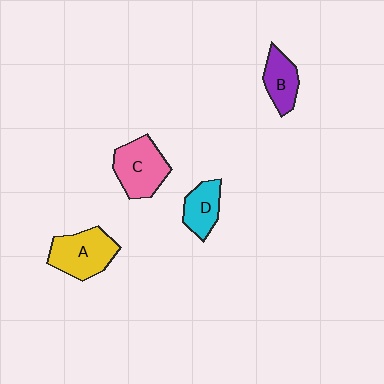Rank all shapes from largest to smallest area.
From largest to smallest: A (yellow), C (pink), D (cyan), B (purple).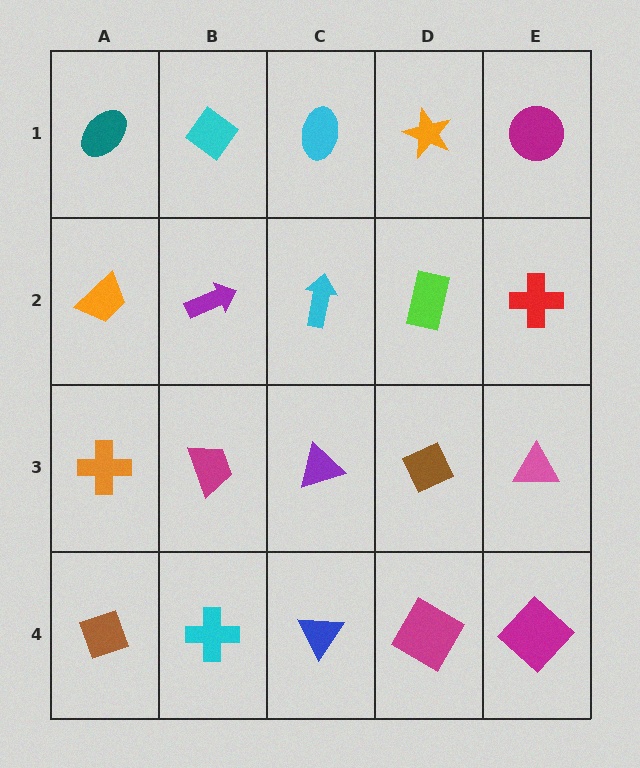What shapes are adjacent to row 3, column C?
A cyan arrow (row 2, column C), a blue triangle (row 4, column C), a magenta trapezoid (row 3, column B), a brown diamond (row 3, column D).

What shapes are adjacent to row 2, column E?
A magenta circle (row 1, column E), a pink triangle (row 3, column E), a lime rectangle (row 2, column D).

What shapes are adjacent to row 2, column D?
An orange star (row 1, column D), a brown diamond (row 3, column D), a cyan arrow (row 2, column C), a red cross (row 2, column E).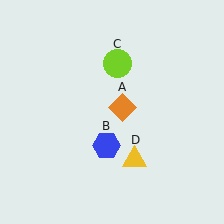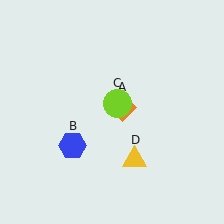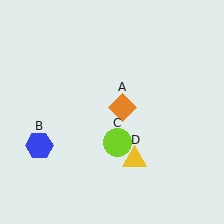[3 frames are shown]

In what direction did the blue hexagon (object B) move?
The blue hexagon (object B) moved left.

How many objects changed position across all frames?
2 objects changed position: blue hexagon (object B), lime circle (object C).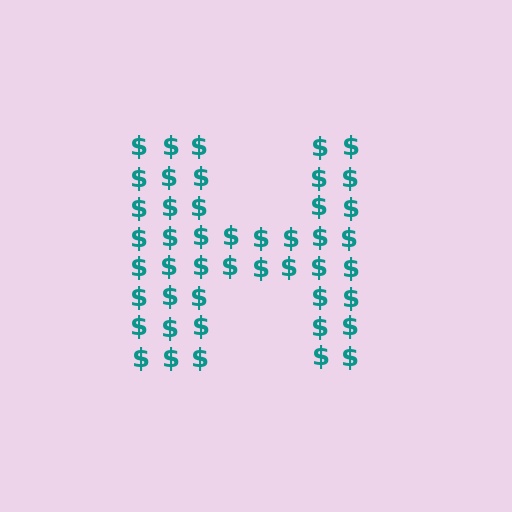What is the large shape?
The large shape is the letter H.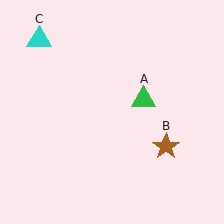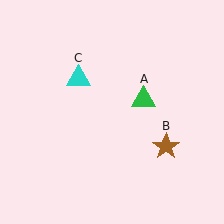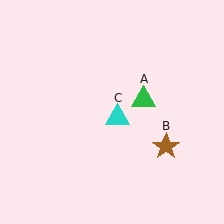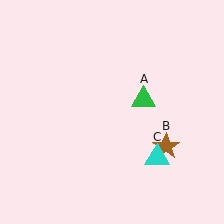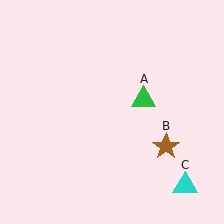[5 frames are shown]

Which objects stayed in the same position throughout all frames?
Green triangle (object A) and brown star (object B) remained stationary.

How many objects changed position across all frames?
1 object changed position: cyan triangle (object C).